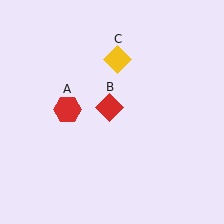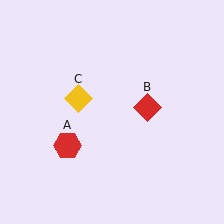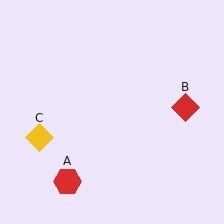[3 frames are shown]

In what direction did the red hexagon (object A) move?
The red hexagon (object A) moved down.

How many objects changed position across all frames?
3 objects changed position: red hexagon (object A), red diamond (object B), yellow diamond (object C).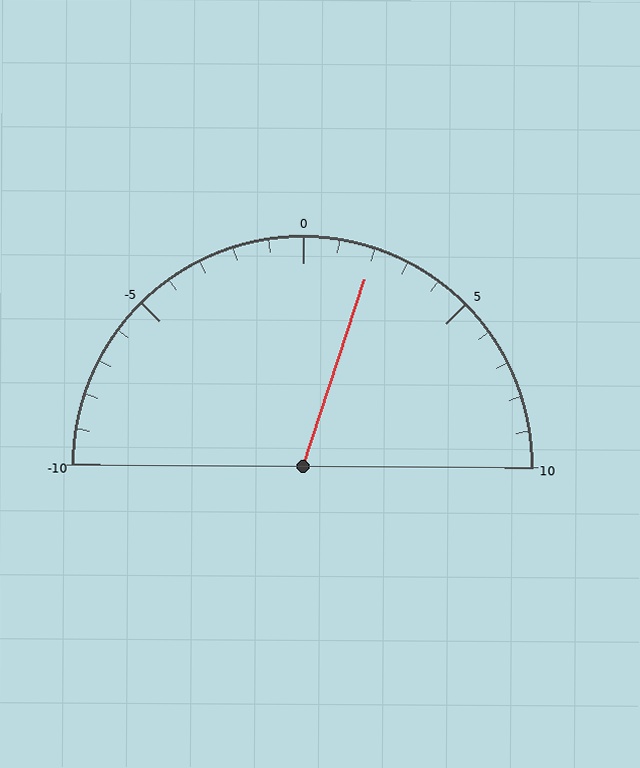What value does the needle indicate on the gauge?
The needle indicates approximately 2.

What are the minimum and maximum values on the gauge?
The gauge ranges from -10 to 10.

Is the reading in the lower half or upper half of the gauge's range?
The reading is in the upper half of the range (-10 to 10).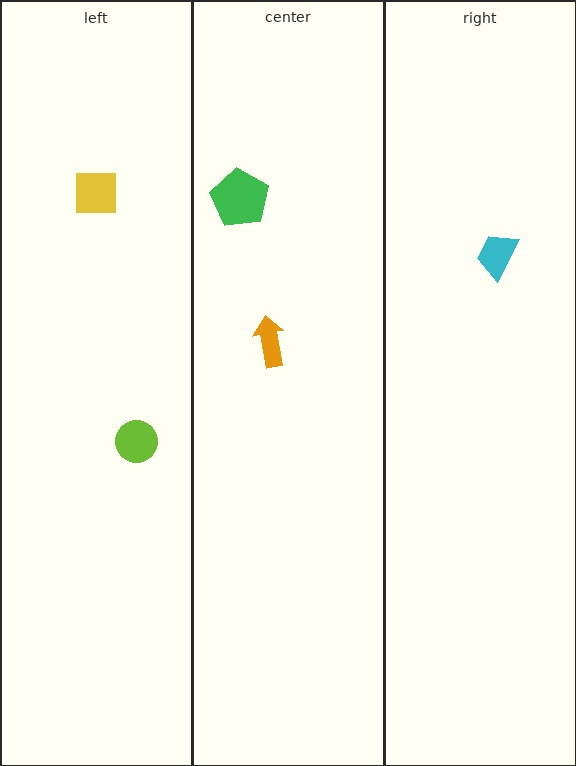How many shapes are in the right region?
1.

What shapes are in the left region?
The lime circle, the yellow square.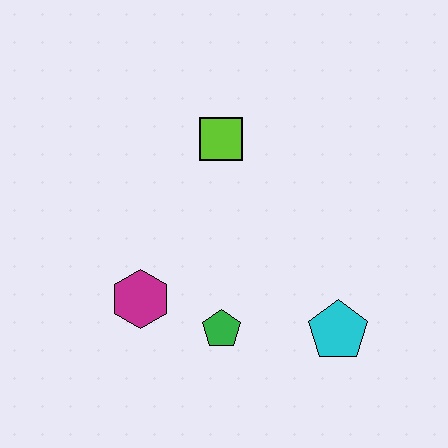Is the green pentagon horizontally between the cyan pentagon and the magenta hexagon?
Yes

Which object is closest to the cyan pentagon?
The green pentagon is closest to the cyan pentagon.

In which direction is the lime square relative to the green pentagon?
The lime square is above the green pentagon.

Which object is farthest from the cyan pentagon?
The lime square is farthest from the cyan pentagon.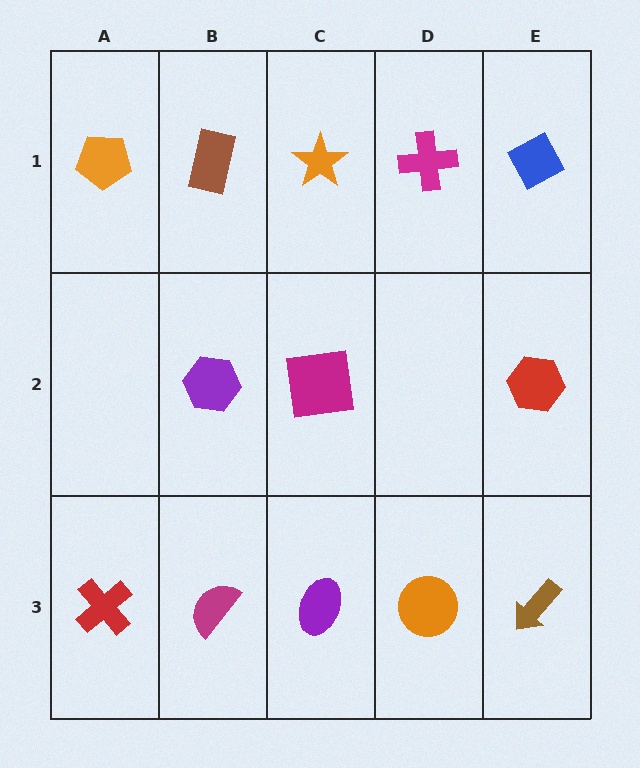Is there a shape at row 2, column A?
No, that cell is empty.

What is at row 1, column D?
A magenta cross.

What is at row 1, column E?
A blue diamond.